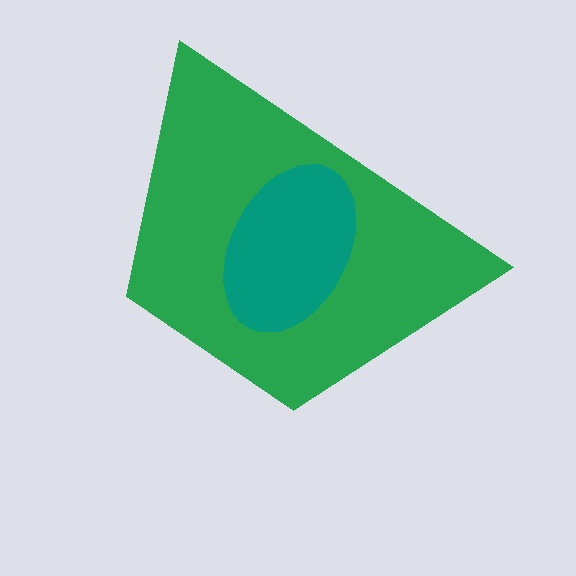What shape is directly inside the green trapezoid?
The teal ellipse.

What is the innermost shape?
The teal ellipse.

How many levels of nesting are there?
2.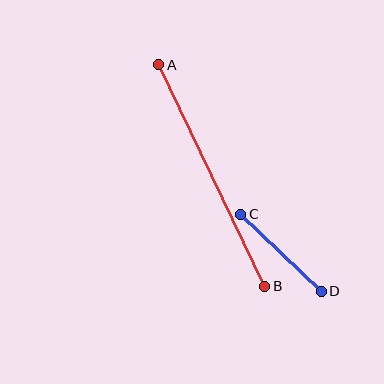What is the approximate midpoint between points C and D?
The midpoint is at approximately (281, 253) pixels.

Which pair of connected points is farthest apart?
Points A and B are farthest apart.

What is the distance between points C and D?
The distance is approximately 111 pixels.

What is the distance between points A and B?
The distance is approximately 246 pixels.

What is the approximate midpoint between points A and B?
The midpoint is at approximately (212, 176) pixels.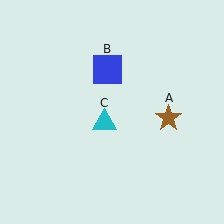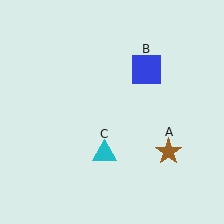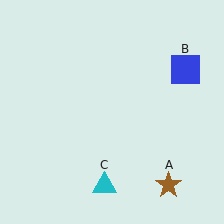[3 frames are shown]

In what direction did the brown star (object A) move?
The brown star (object A) moved down.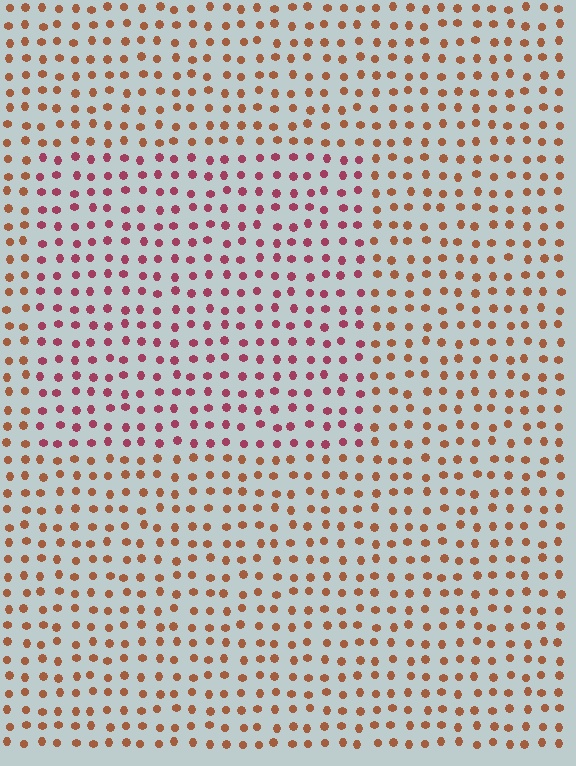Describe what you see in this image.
The image is filled with small brown elements in a uniform arrangement. A rectangle-shaped region is visible where the elements are tinted to a slightly different hue, forming a subtle color boundary.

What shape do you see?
I see a rectangle.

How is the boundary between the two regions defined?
The boundary is defined purely by a slight shift in hue (about 40 degrees). Spacing, size, and orientation are identical on both sides.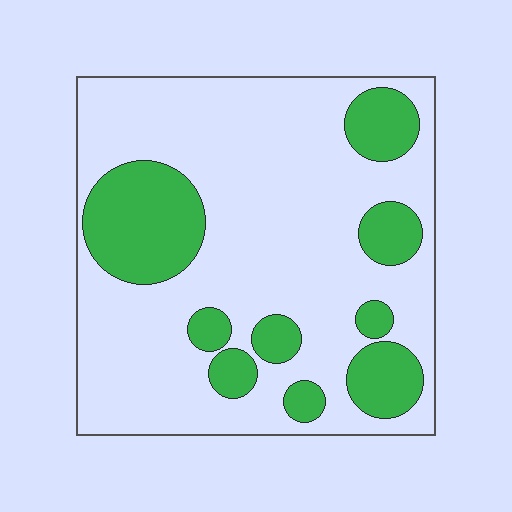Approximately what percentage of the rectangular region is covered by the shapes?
Approximately 25%.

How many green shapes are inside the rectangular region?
9.